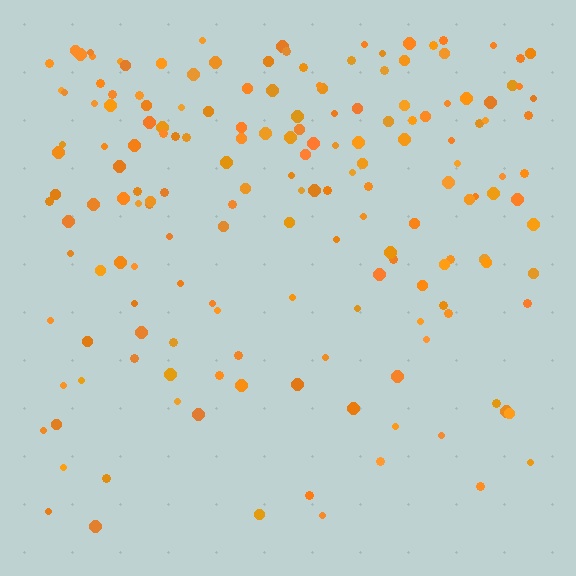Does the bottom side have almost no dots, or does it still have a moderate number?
Still a moderate number, just noticeably fewer than the top.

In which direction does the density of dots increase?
From bottom to top, with the top side densest.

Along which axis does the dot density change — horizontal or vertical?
Vertical.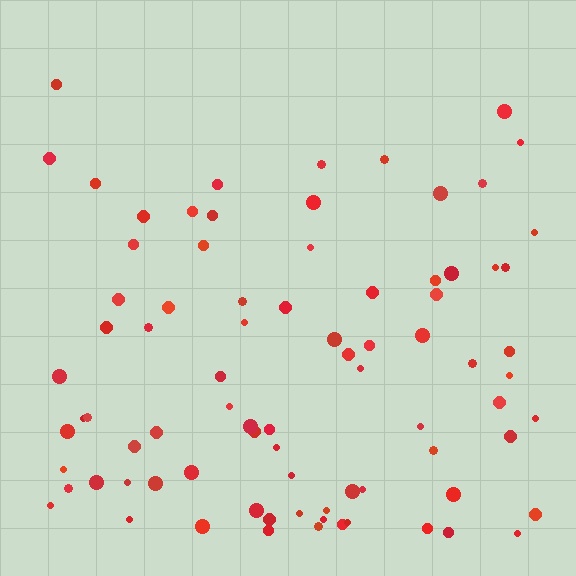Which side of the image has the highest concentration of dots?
The bottom.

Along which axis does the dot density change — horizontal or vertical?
Vertical.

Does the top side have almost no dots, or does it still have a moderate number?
Still a moderate number, just noticeably fewer than the bottom.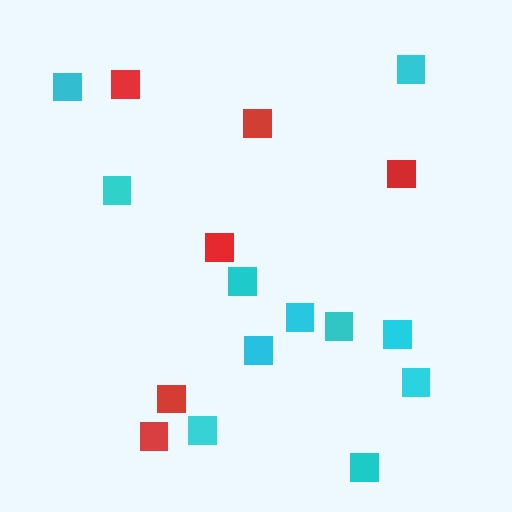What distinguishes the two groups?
There are 2 groups: one group of cyan squares (11) and one group of red squares (6).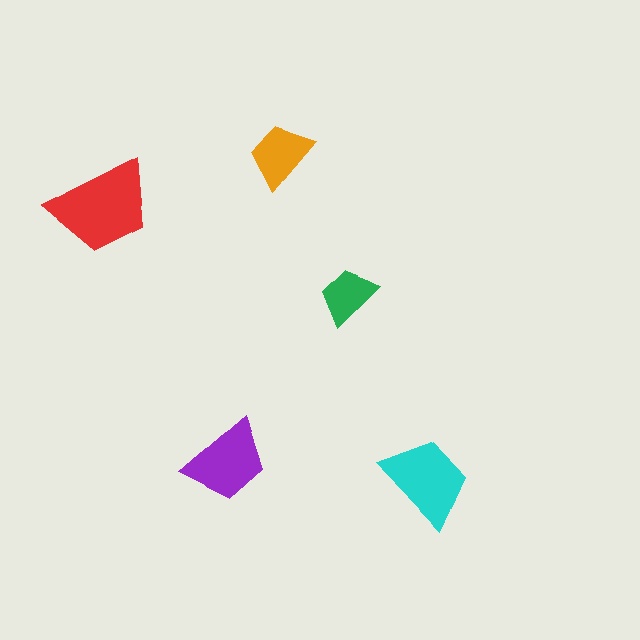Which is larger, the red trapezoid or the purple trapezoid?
The red one.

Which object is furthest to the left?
The red trapezoid is leftmost.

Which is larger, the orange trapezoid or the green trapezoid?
The orange one.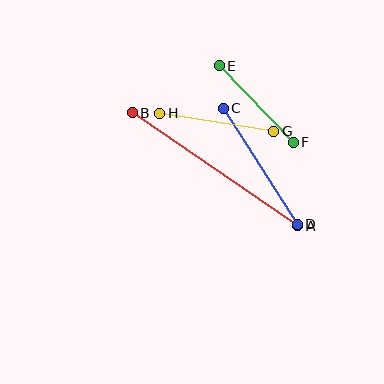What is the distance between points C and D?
The distance is approximately 137 pixels.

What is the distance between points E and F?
The distance is approximately 106 pixels.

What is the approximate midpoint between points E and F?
The midpoint is at approximately (256, 104) pixels.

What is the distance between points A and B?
The distance is approximately 200 pixels.